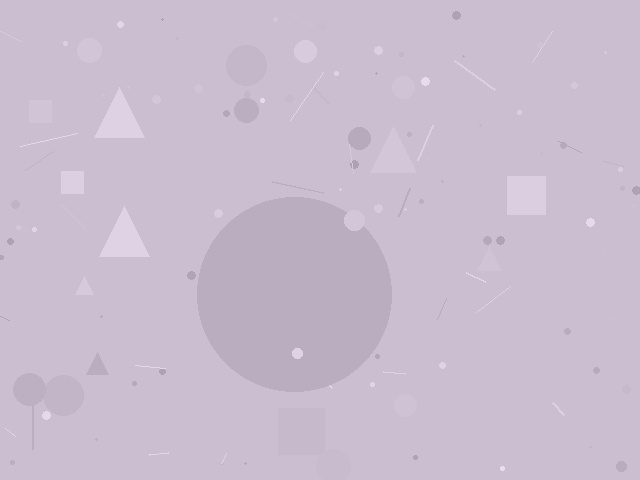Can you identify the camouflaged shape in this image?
The camouflaged shape is a circle.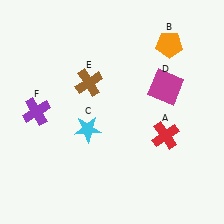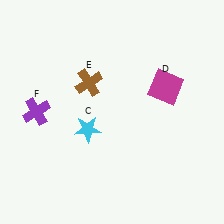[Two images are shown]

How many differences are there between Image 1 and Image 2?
There are 2 differences between the two images.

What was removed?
The orange pentagon (B), the red cross (A) were removed in Image 2.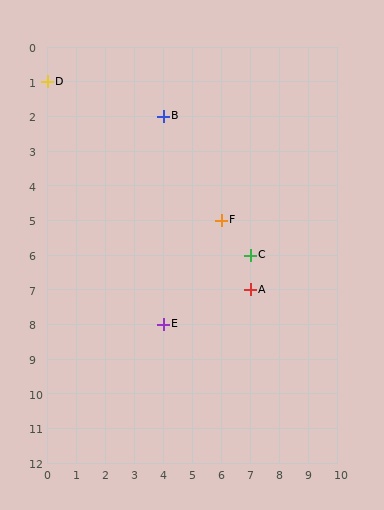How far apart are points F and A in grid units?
Points F and A are 1 column and 2 rows apart (about 2.2 grid units diagonally).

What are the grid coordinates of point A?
Point A is at grid coordinates (7, 7).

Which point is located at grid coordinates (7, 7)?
Point A is at (7, 7).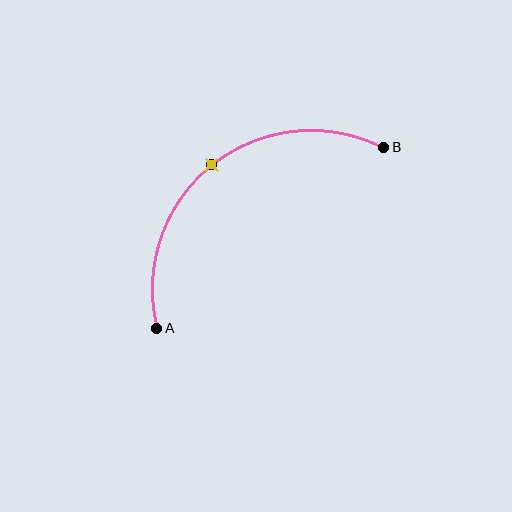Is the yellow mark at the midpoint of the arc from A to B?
Yes. The yellow mark lies on the arc at equal arc-length from both A and B — it is the arc midpoint.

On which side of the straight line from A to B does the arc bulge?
The arc bulges above and to the left of the straight line connecting A and B.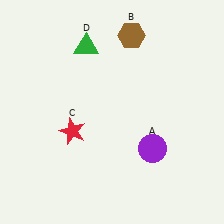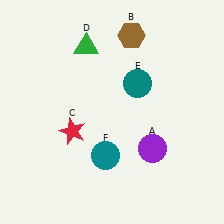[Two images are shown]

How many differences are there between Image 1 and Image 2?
There are 2 differences between the two images.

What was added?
A teal circle (E), a teal circle (F) were added in Image 2.